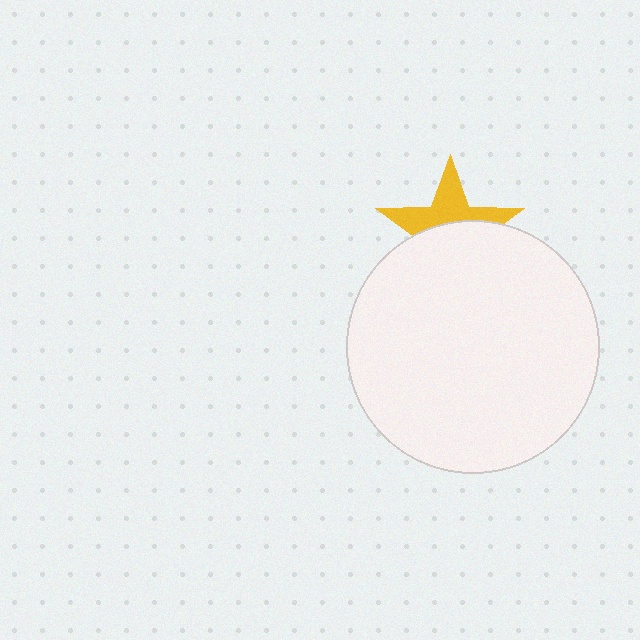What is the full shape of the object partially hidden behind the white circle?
The partially hidden object is a yellow star.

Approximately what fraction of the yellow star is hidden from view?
Roughly 55% of the yellow star is hidden behind the white circle.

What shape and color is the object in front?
The object in front is a white circle.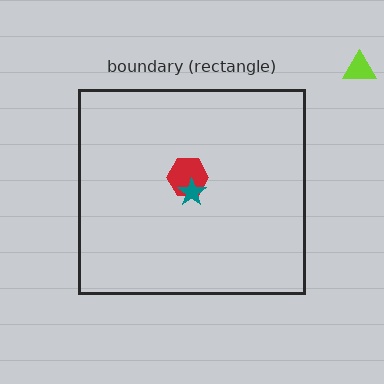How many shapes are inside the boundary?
2 inside, 1 outside.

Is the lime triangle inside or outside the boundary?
Outside.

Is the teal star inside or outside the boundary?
Inside.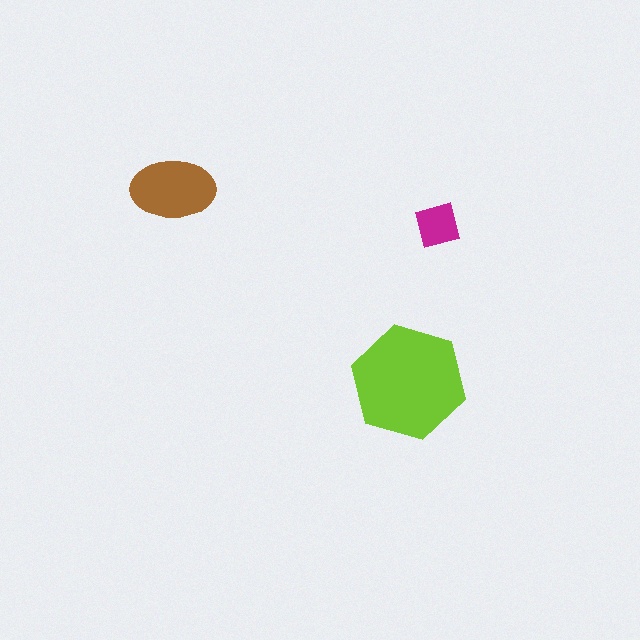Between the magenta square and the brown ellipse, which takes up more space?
The brown ellipse.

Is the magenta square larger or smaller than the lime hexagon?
Smaller.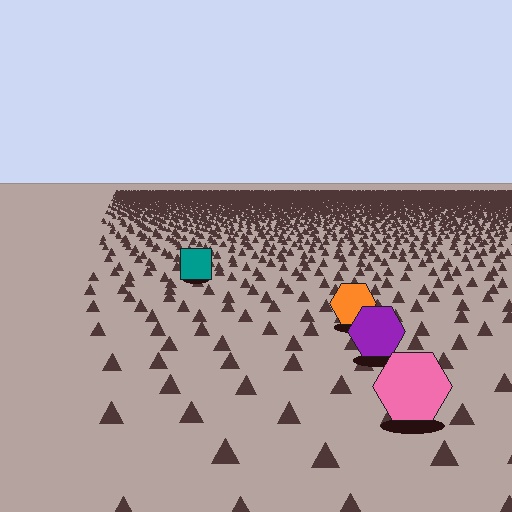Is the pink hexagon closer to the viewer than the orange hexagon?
Yes. The pink hexagon is closer — you can tell from the texture gradient: the ground texture is coarser near it.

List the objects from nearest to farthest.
From nearest to farthest: the pink hexagon, the purple hexagon, the orange hexagon, the teal square.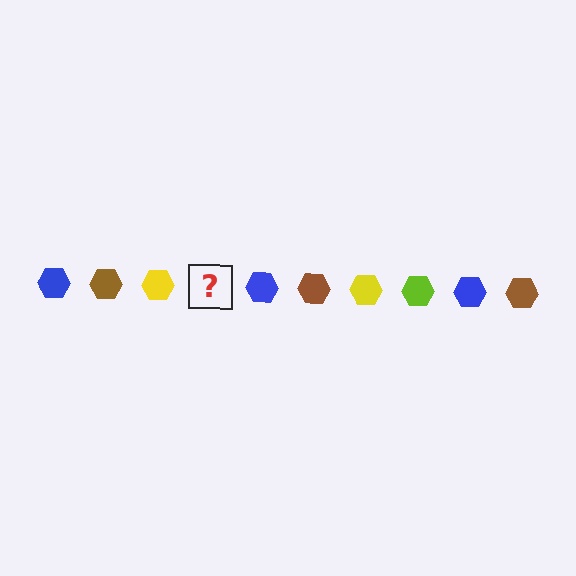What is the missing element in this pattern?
The missing element is a lime hexagon.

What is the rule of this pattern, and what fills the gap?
The rule is that the pattern cycles through blue, brown, yellow, lime hexagons. The gap should be filled with a lime hexagon.